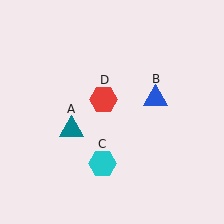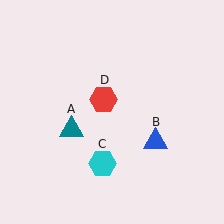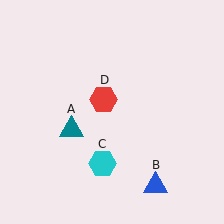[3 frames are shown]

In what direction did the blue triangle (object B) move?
The blue triangle (object B) moved down.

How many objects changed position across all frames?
1 object changed position: blue triangle (object B).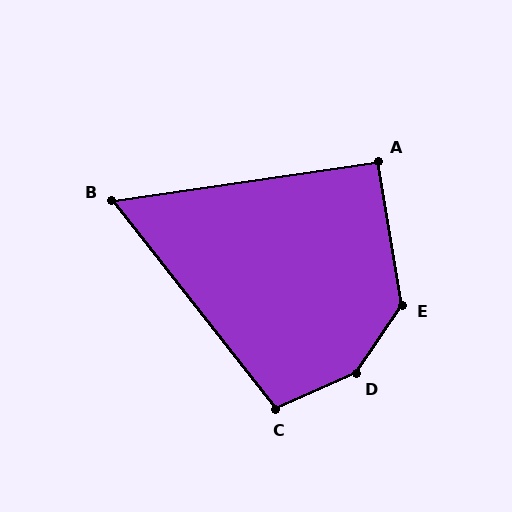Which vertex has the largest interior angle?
D, at approximately 148 degrees.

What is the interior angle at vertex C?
Approximately 104 degrees (obtuse).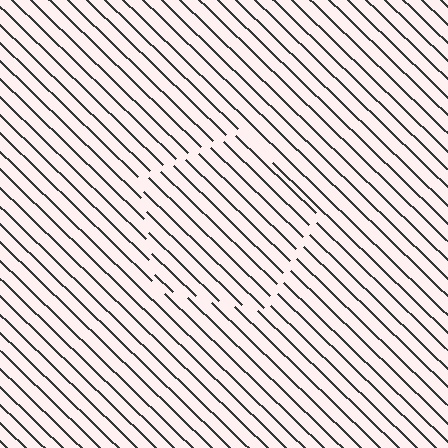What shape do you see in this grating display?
An illusory pentagon. The interior of the shape contains the same grating, shifted by half a period — the contour is defined by the phase discontinuity where line-ends from the inner and outer gratings abut.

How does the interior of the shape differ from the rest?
The interior of the shape contains the same grating, shifted by half a period — the contour is defined by the phase discontinuity where line-ends from the inner and outer gratings abut.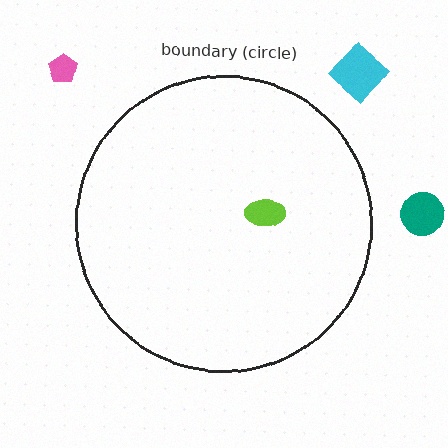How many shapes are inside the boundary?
1 inside, 3 outside.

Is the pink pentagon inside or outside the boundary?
Outside.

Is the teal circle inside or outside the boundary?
Outside.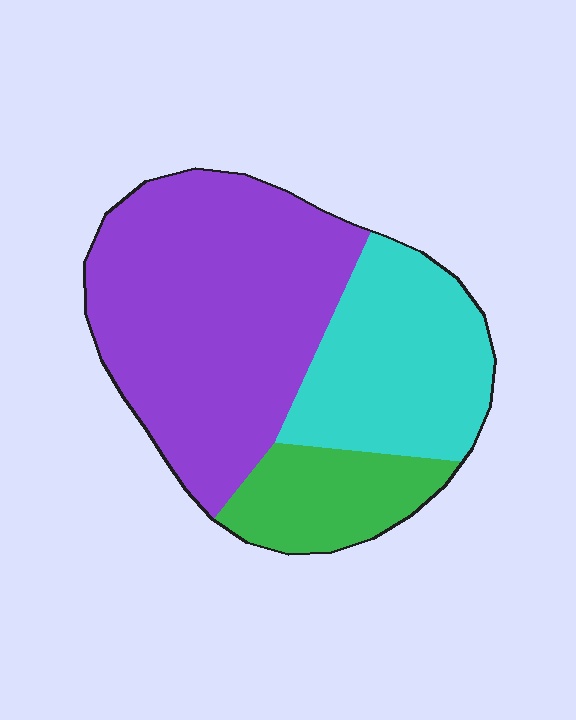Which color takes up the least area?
Green, at roughly 15%.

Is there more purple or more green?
Purple.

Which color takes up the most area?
Purple, at roughly 55%.